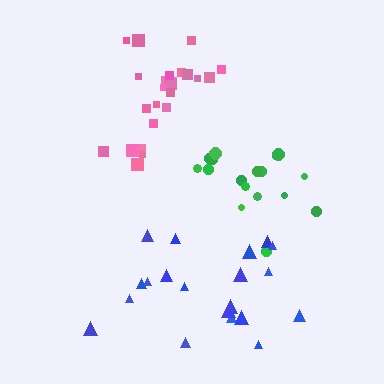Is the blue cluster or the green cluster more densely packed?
Green.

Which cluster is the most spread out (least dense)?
Blue.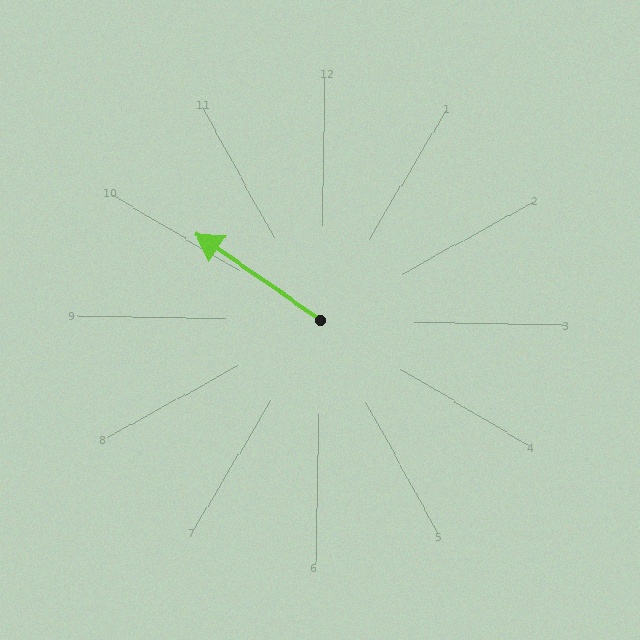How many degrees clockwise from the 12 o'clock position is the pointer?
Approximately 304 degrees.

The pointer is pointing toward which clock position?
Roughly 10 o'clock.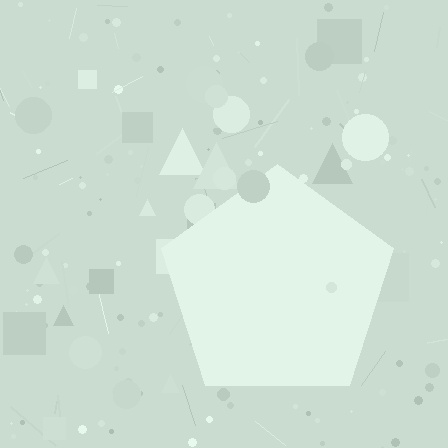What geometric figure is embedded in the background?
A pentagon is embedded in the background.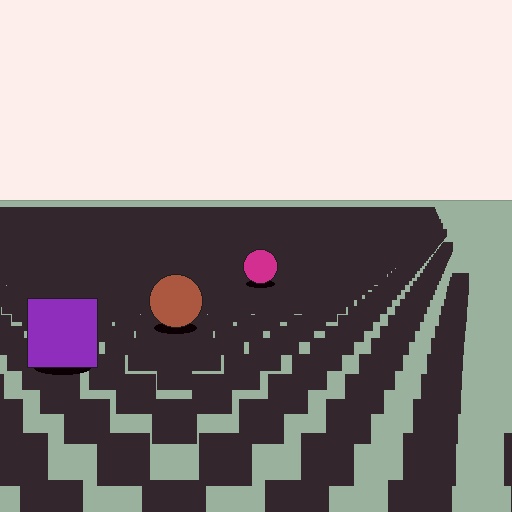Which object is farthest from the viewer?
The magenta circle is farthest from the viewer. It appears smaller and the ground texture around it is denser.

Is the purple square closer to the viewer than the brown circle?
Yes. The purple square is closer — you can tell from the texture gradient: the ground texture is coarser near it.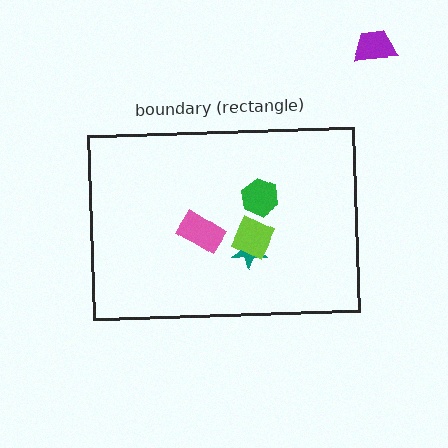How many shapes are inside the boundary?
4 inside, 1 outside.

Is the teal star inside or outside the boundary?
Inside.